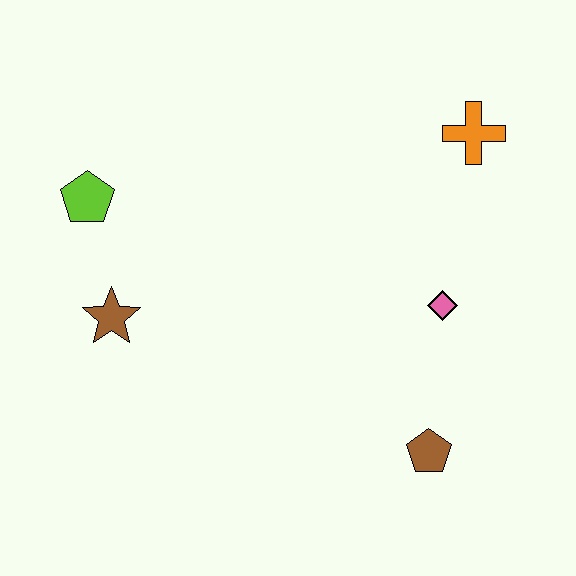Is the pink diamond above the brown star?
Yes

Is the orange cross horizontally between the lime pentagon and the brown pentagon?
No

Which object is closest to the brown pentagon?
The pink diamond is closest to the brown pentagon.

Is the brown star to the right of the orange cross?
No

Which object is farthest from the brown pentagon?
The lime pentagon is farthest from the brown pentagon.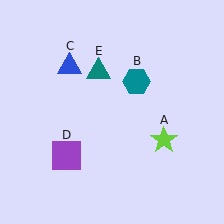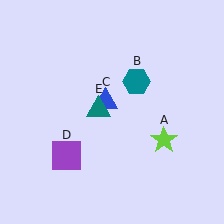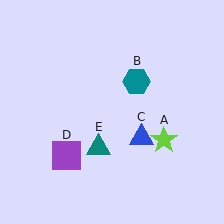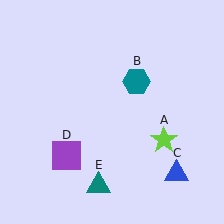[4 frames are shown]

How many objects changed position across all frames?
2 objects changed position: blue triangle (object C), teal triangle (object E).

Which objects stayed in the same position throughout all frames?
Lime star (object A) and teal hexagon (object B) and purple square (object D) remained stationary.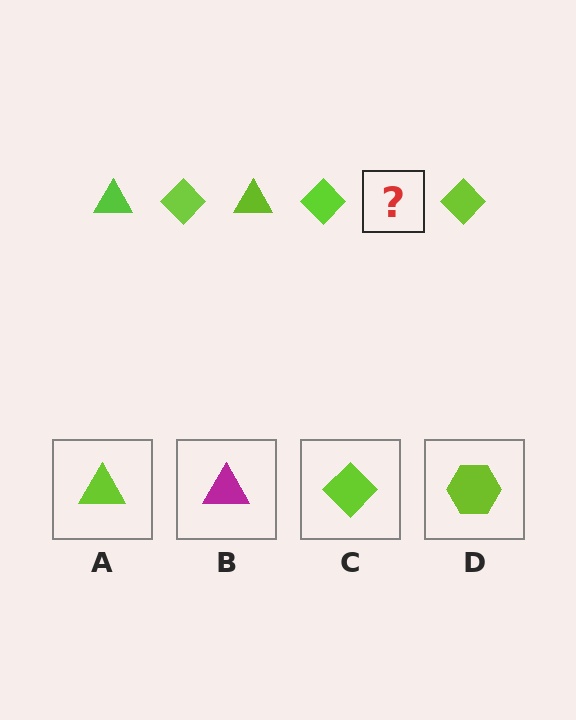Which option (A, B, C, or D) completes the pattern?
A.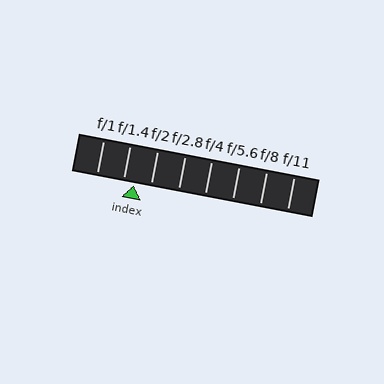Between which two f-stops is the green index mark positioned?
The index mark is between f/1.4 and f/2.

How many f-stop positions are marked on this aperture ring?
There are 8 f-stop positions marked.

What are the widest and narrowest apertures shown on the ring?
The widest aperture shown is f/1 and the narrowest is f/11.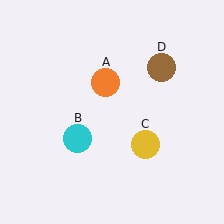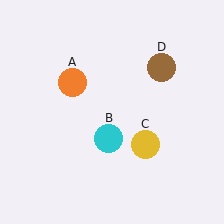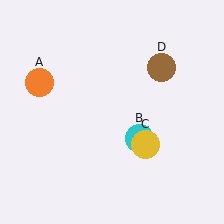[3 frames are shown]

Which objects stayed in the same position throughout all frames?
Yellow circle (object C) and brown circle (object D) remained stationary.